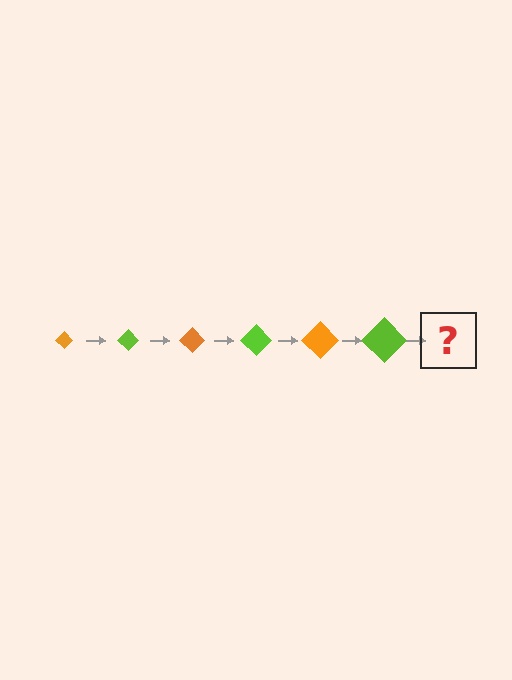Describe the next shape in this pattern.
It should be an orange diamond, larger than the previous one.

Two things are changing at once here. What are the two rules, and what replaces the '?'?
The two rules are that the diamond grows larger each step and the color cycles through orange and lime. The '?' should be an orange diamond, larger than the previous one.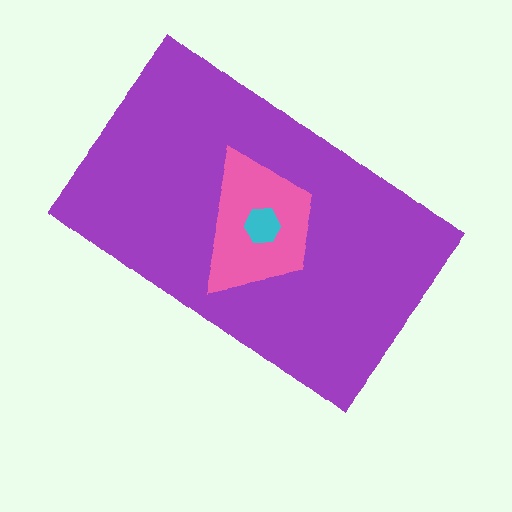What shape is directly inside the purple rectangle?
The pink trapezoid.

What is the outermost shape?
The purple rectangle.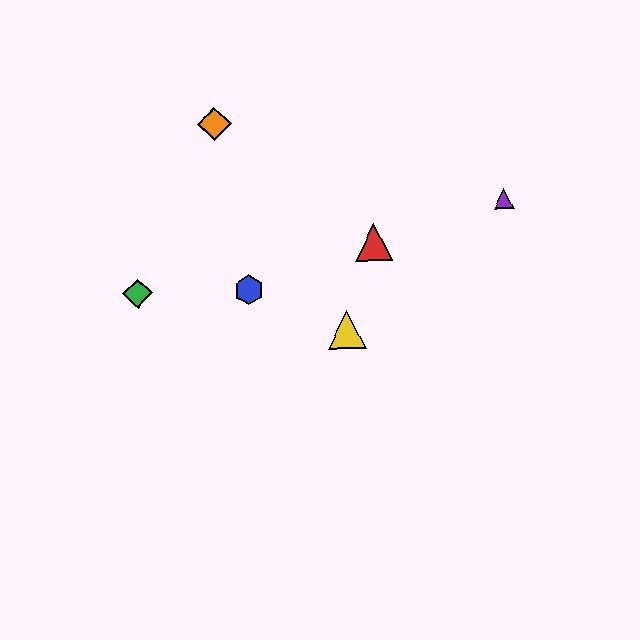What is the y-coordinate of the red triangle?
The red triangle is at y≈242.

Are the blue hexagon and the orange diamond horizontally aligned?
No, the blue hexagon is at y≈290 and the orange diamond is at y≈124.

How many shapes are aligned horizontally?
2 shapes (the blue hexagon, the green diamond) are aligned horizontally.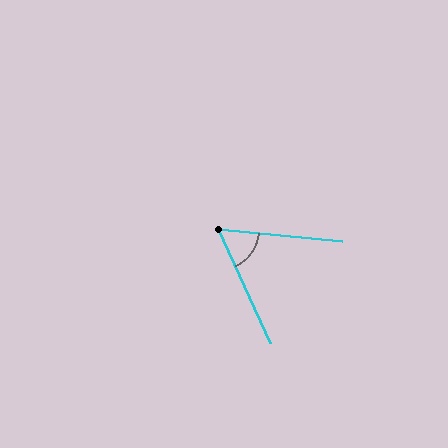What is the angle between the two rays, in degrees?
Approximately 60 degrees.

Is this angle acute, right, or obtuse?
It is acute.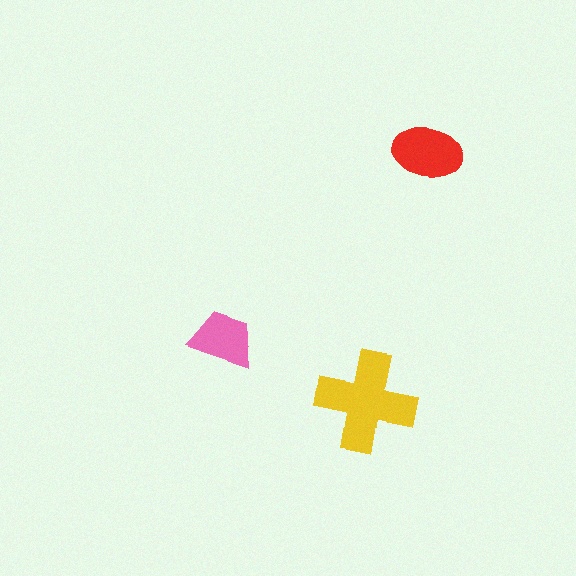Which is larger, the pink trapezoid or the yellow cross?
The yellow cross.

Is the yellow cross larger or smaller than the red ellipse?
Larger.